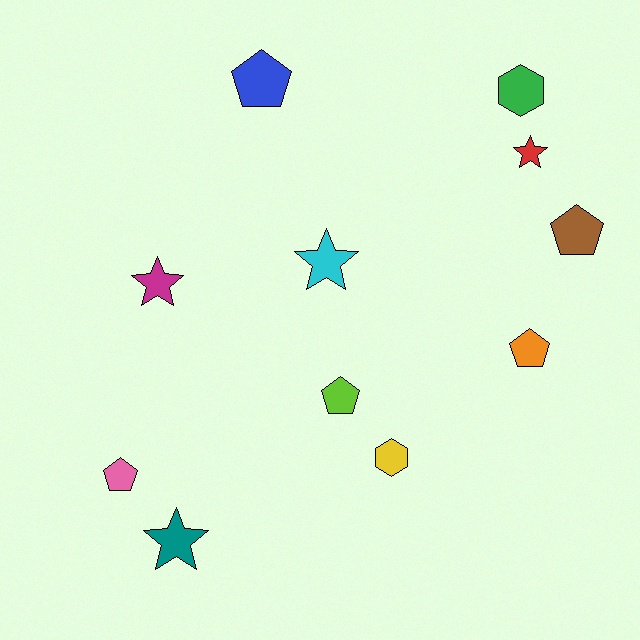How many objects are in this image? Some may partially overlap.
There are 11 objects.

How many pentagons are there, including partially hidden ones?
There are 5 pentagons.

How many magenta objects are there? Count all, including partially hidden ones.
There is 1 magenta object.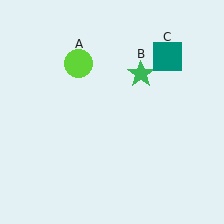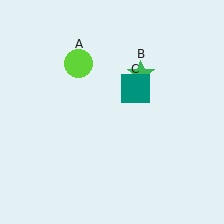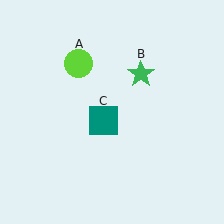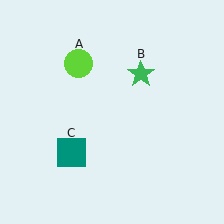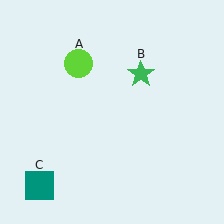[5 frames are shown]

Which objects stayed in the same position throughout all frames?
Lime circle (object A) and green star (object B) remained stationary.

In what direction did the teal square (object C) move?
The teal square (object C) moved down and to the left.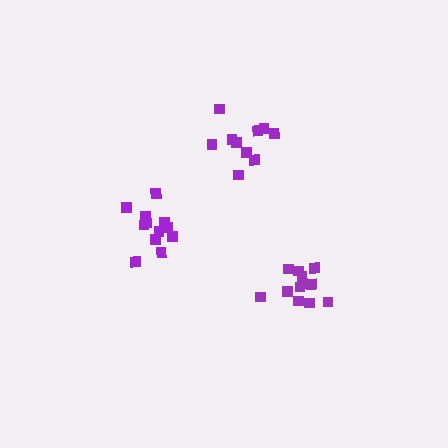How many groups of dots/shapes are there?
There are 3 groups.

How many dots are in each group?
Group 1: 10 dots, Group 2: 12 dots, Group 3: 12 dots (34 total).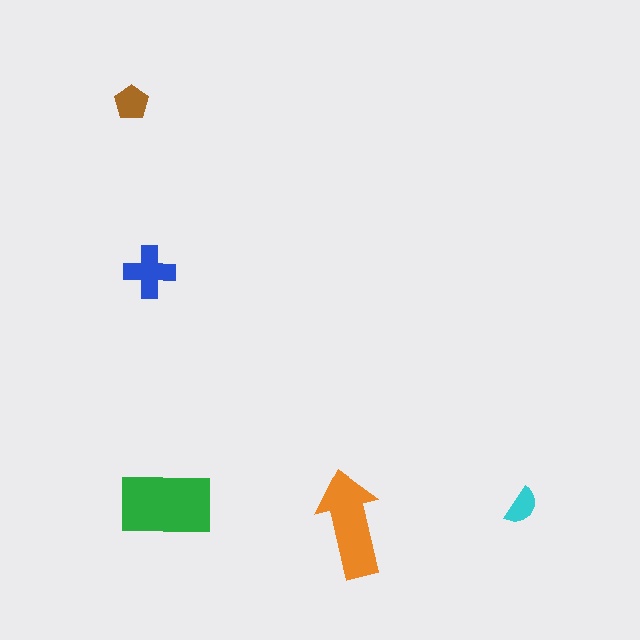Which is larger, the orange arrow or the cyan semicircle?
The orange arrow.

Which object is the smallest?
The cyan semicircle.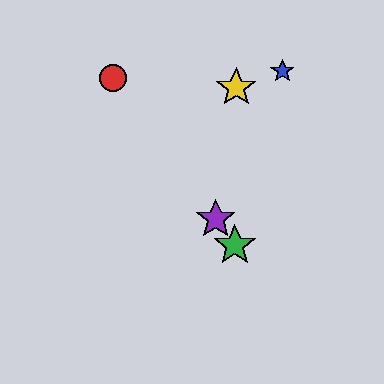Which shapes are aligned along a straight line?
The red circle, the green star, the purple star are aligned along a straight line.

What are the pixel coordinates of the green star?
The green star is at (235, 245).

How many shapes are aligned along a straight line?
3 shapes (the red circle, the green star, the purple star) are aligned along a straight line.